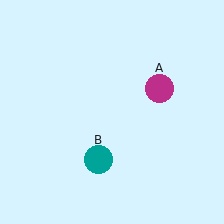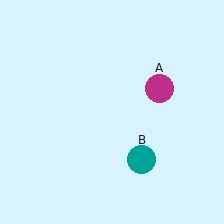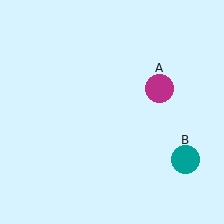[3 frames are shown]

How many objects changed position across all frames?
1 object changed position: teal circle (object B).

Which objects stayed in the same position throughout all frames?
Magenta circle (object A) remained stationary.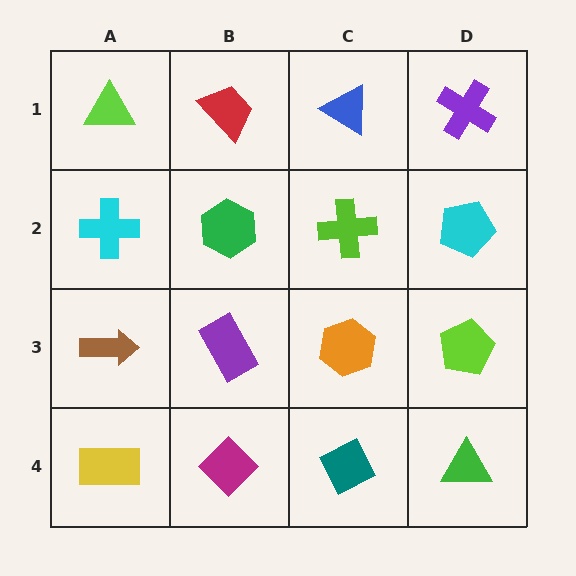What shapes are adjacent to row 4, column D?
A lime pentagon (row 3, column D), a teal diamond (row 4, column C).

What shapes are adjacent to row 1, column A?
A cyan cross (row 2, column A), a red trapezoid (row 1, column B).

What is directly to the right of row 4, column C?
A green triangle.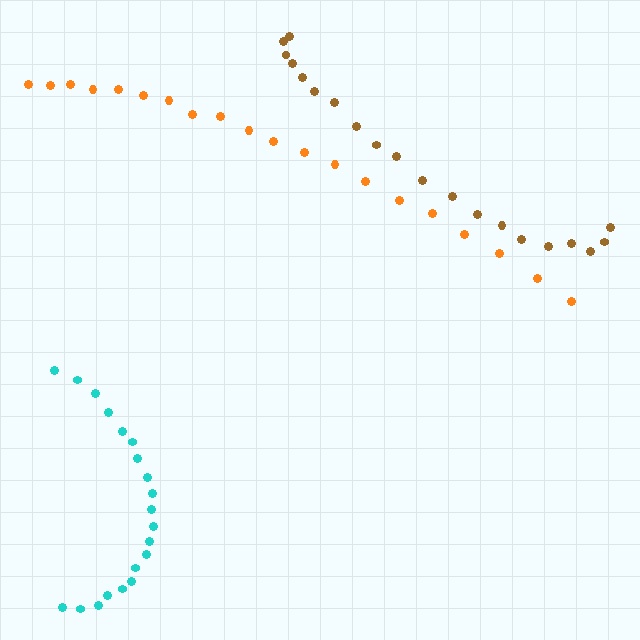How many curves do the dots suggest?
There are 3 distinct paths.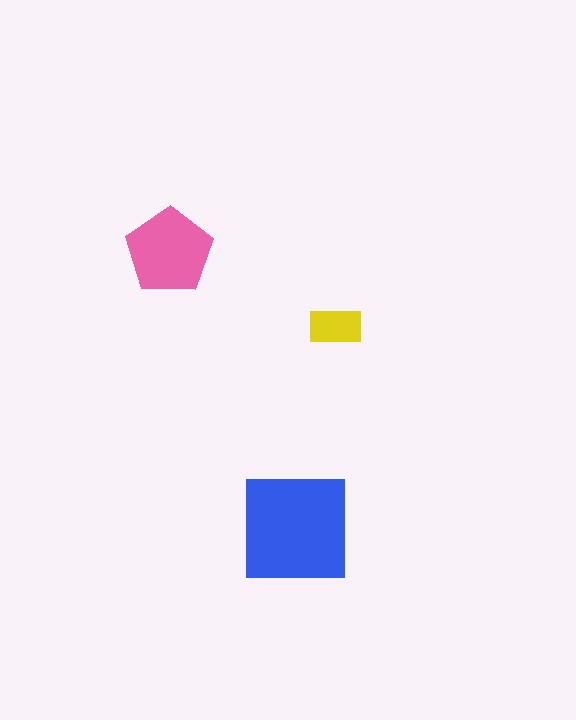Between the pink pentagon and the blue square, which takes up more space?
The blue square.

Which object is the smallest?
The yellow rectangle.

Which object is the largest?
The blue square.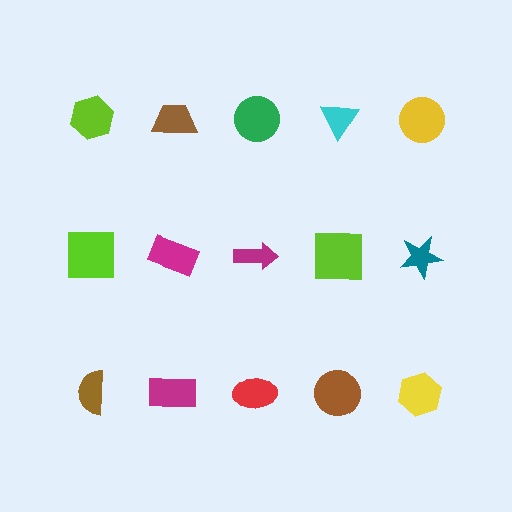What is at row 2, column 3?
A magenta arrow.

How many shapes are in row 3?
5 shapes.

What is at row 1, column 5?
A yellow circle.